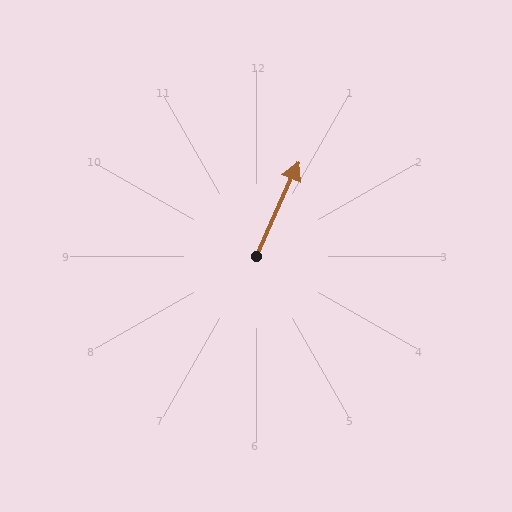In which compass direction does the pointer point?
Northeast.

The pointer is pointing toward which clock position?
Roughly 1 o'clock.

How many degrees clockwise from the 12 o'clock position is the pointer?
Approximately 24 degrees.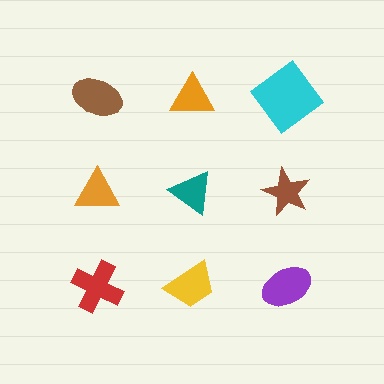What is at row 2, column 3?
A brown star.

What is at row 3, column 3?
A purple ellipse.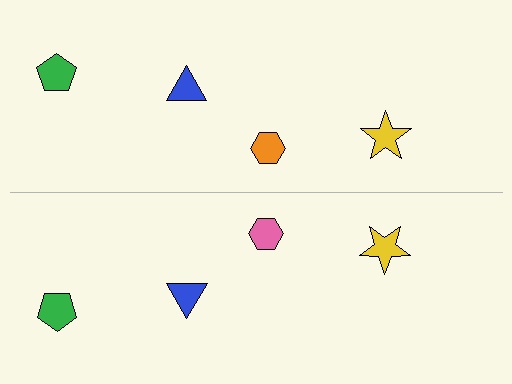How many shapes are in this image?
There are 8 shapes in this image.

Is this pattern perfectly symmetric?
No, the pattern is not perfectly symmetric. The pink hexagon on the bottom side breaks the symmetry — its mirror counterpart is orange.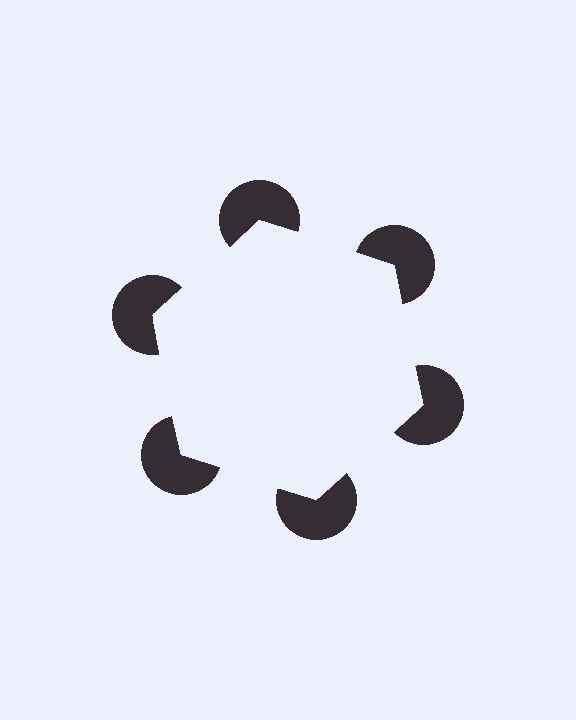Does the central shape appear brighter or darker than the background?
It typically appears slightly brighter than the background, even though no actual brightness change is drawn.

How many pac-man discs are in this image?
There are 6 — one at each vertex of the illusory hexagon.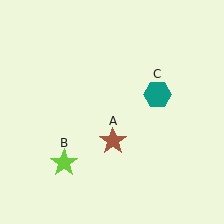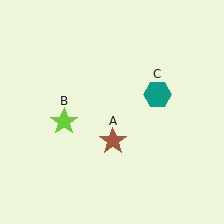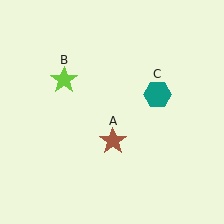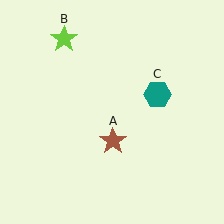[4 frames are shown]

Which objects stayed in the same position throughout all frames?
Brown star (object A) and teal hexagon (object C) remained stationary.